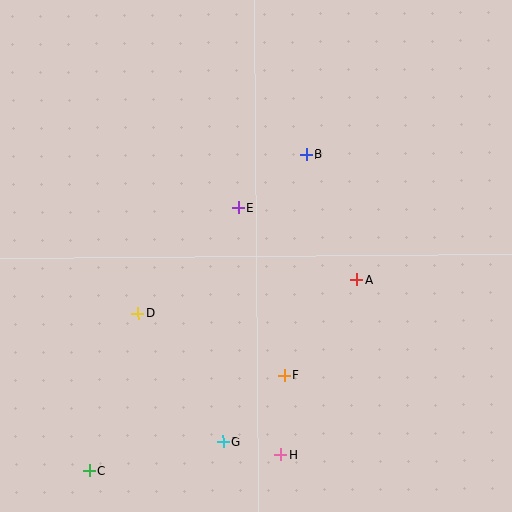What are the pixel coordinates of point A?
Point A is at (357, 280).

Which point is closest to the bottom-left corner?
Point C is closest to the bottom-left corner.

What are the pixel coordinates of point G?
Point G is at (223, 442).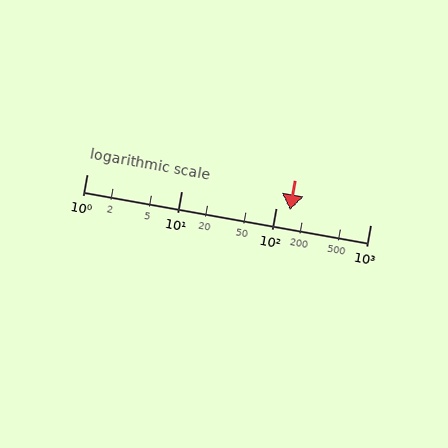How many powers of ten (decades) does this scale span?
The scale spans 3 decades, from 1 to 1000.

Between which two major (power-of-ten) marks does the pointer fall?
The pointer is between 100 and 1000.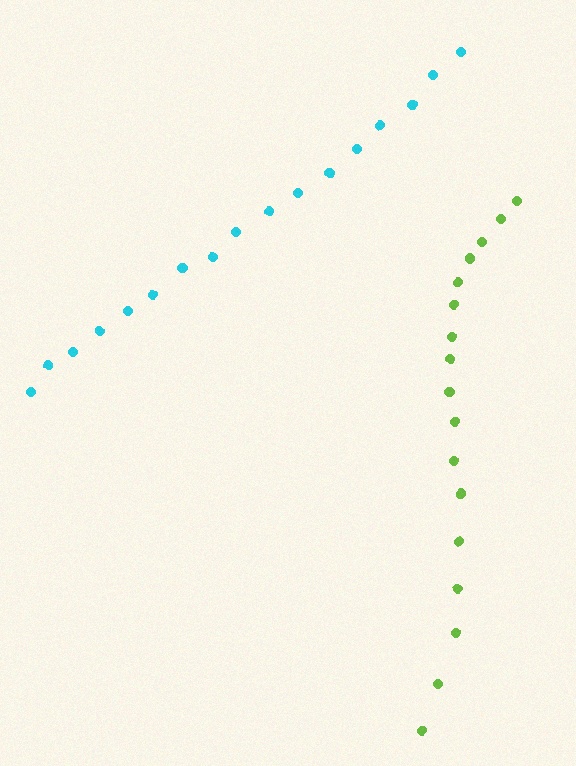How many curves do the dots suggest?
There are 2 distinct paths.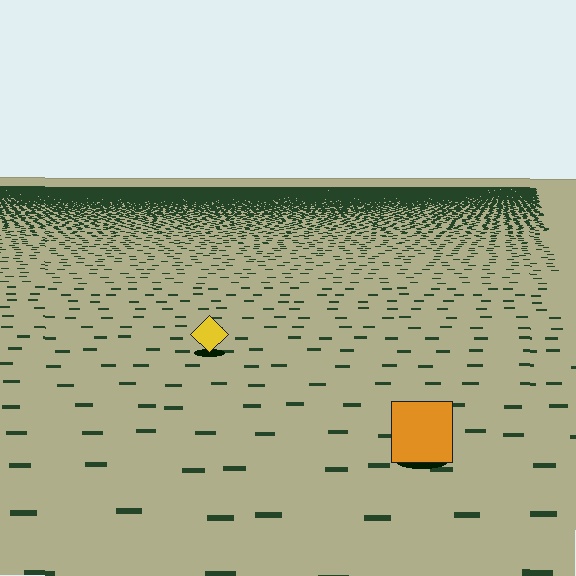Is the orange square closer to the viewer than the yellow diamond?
Yes. The orange square is closer — you can tell from the texture gradient: the ground texture is coarser near it.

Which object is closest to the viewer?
The orange square is closest. The texture marks near it are larger and more spread out.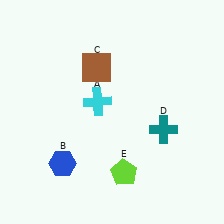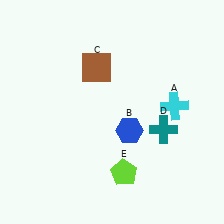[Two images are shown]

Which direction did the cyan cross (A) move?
The cyan cross (A) moved right.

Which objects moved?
The objects that moved are: the cyan cross (A), the blue hexagon (B).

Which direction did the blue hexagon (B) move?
The blue hexagon (B) moved right.